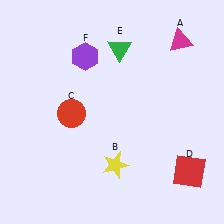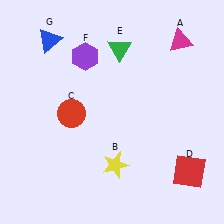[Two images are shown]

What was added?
A blue triangle (G) was added in Image 2.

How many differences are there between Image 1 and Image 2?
There is 1 difference between the two images.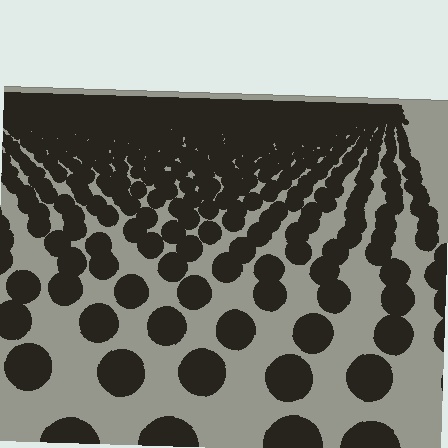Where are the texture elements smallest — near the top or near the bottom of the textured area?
Near the top.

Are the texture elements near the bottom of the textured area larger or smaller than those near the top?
Larger. Near the bottom, elements are closer to the viewer and appear at a bigger on-screen size.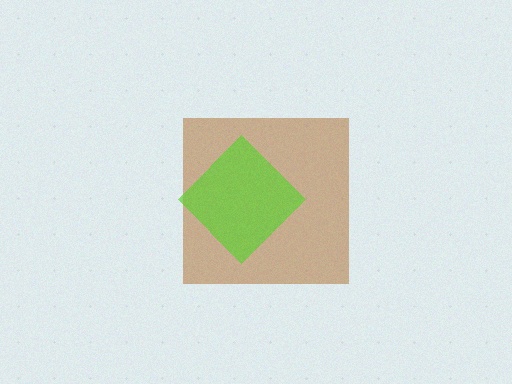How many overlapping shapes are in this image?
There are 2 overlapping shapes in the image.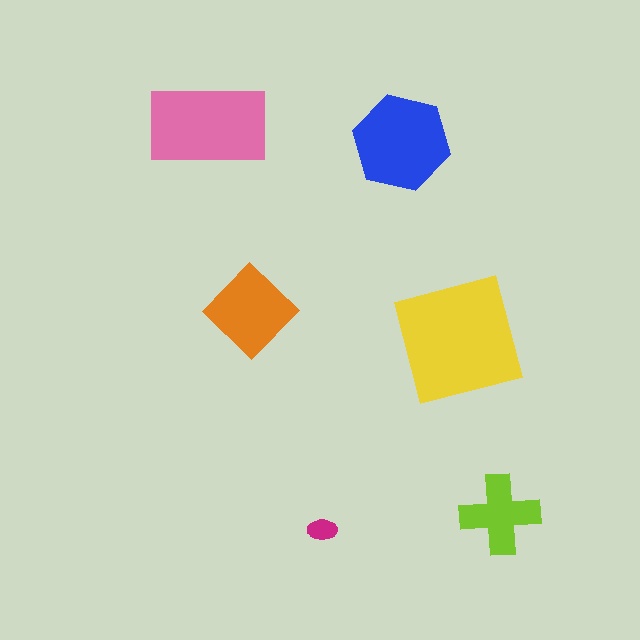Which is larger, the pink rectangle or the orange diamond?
The pink rectangle.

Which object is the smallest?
The magenta ellipse.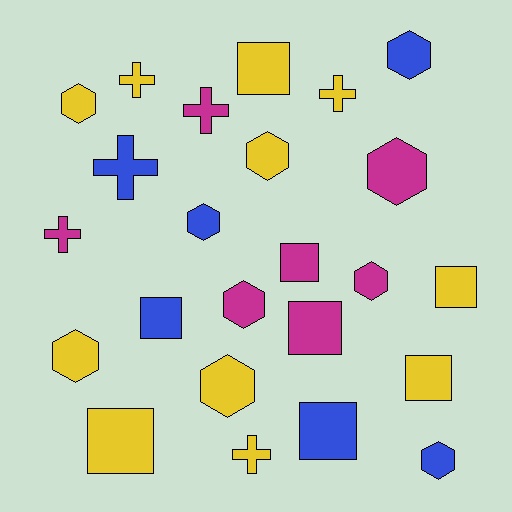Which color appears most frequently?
Yellow, with 11 objects.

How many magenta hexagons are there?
There are 3 magenta hexagons.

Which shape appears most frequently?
Hexagon, with 10 objects.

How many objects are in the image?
There are 24 objects.